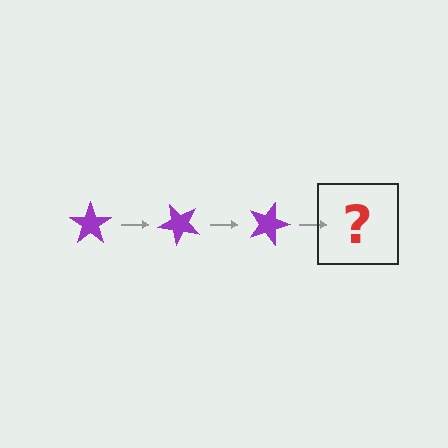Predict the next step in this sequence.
The next step is a purple star rotated 135 degrees.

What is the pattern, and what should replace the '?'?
The pattern is that the star rotates 45 degrees each step. The '?' should be a purple star rotated 135 degrees.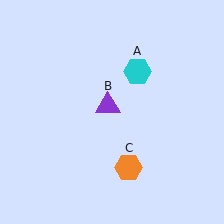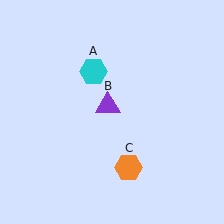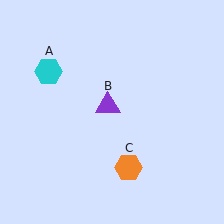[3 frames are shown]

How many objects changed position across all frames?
1 object changed position: cyan hexagon (object A).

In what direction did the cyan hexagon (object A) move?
The cyan hexagon (object A) moved left.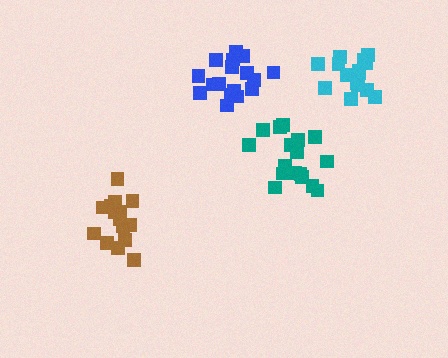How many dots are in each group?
Group 1: 15 dots, Group 2: 18 dots, Group 3: 17 dots, Group 4: 16 dots (66 total).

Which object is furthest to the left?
The brown cluster is leftmost.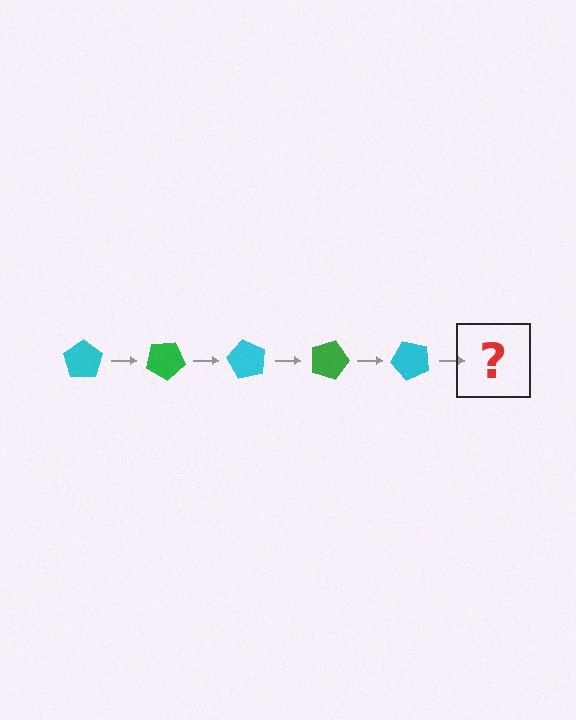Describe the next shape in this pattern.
It should be a green pentagon, rotated 150 degrees from the start.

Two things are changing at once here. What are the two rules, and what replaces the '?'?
The two rules are that it rotates 30 degrees each step and the color cycles through cyan and green. The '?' should be a green pentagon, rotated 150 degrees from the start.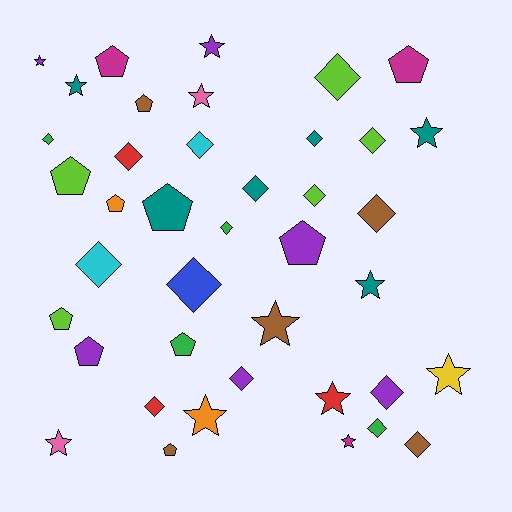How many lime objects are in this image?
There are 5 lime objects.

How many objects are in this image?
There are 40 objects.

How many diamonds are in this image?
There are 17 diamonds.